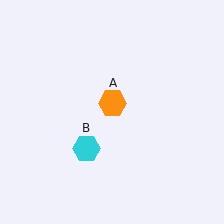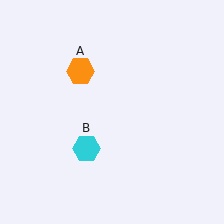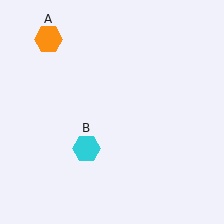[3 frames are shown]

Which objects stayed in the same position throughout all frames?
Cyan hexagon (object B) remained stationary.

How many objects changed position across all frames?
1 object changed position: orange hexagon (object A).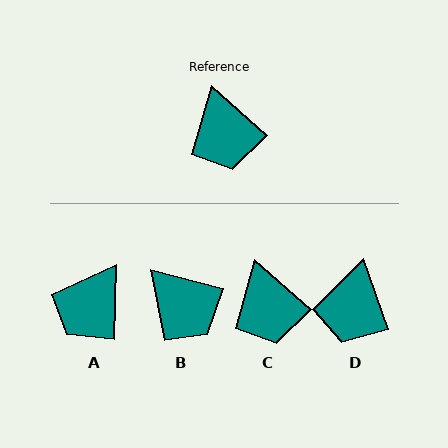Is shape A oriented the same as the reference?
No, it is off by about 50 degrees.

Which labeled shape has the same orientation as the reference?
C.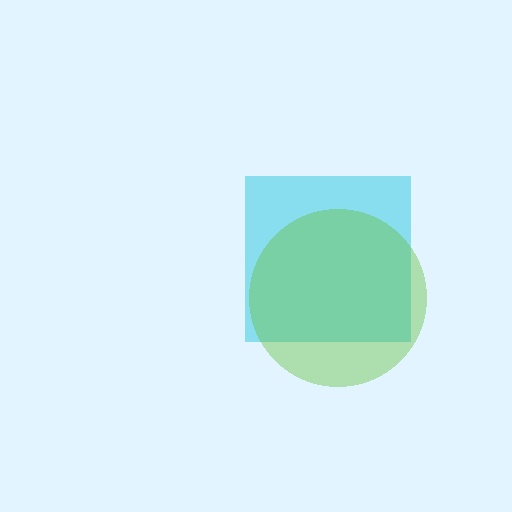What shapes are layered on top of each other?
The layered shapes are: a cyan square, a lime circle.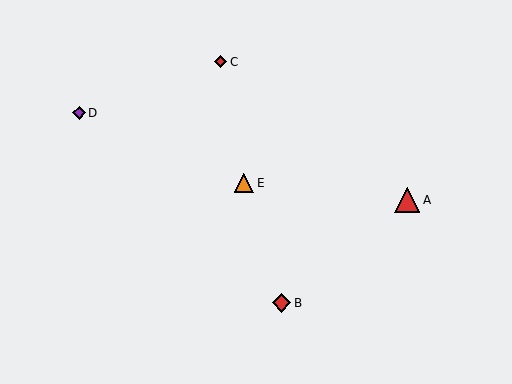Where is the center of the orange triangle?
The center of the orange triangle is at (244, 183).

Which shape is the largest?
The red triangle (labeled A) is the largest.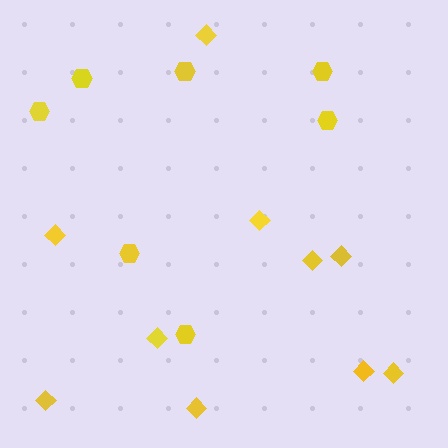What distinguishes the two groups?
There are 2 groups: one group of hexagons (7) and one group of diamonds (10).